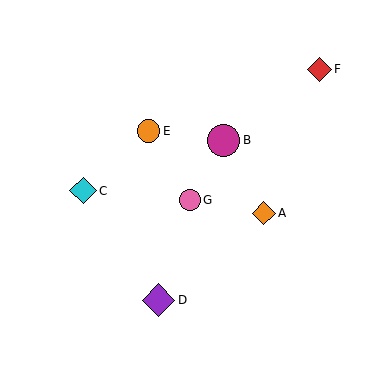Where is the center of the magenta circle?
The center of the magenta circle is at (224, 140).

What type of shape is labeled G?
Shape G is a pink circle.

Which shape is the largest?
The purple diamond (labeled D) is the largest.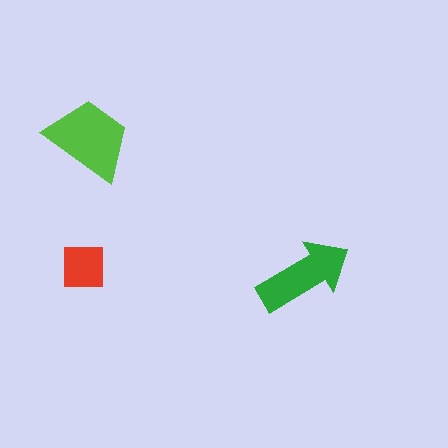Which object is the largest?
The lime trapezoid.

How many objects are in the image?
There are 3 objects in the image.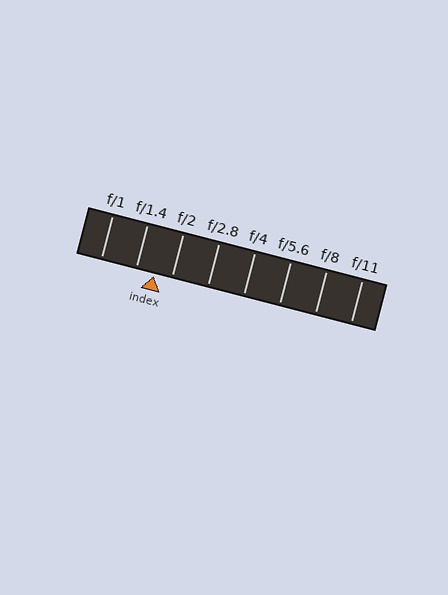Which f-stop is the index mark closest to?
The index mark is closest to f/2.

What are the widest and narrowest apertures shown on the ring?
The widest aperture shown is f/1 and the narrowest is f/11.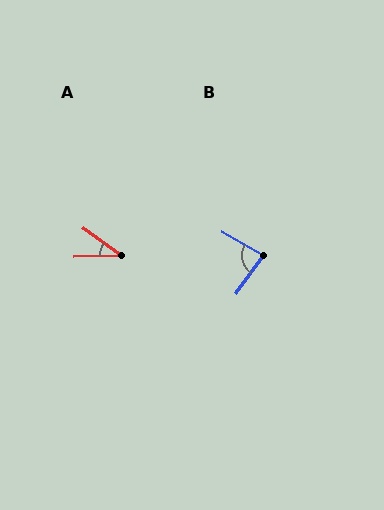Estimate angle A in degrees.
Approximately 37 degrees.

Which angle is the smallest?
A, at approximately 37 degrees.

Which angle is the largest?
B, at approximately 83 degrees.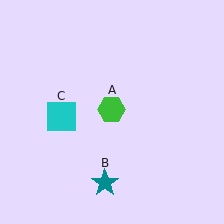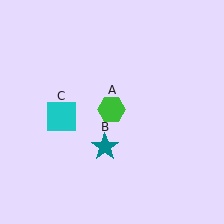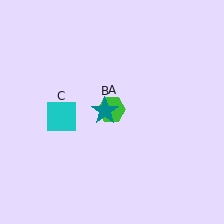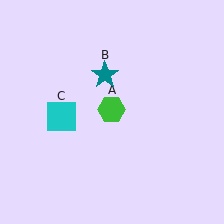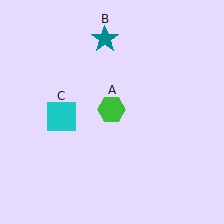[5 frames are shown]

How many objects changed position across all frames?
1 object changed position: teal star (object B).